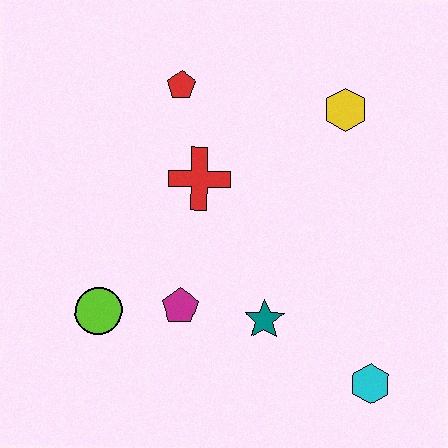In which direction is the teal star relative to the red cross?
The teal star is below the red cross.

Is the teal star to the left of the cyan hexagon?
Yes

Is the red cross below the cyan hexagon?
No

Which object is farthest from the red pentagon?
The cyan hexagon is farthest from the red pentagon.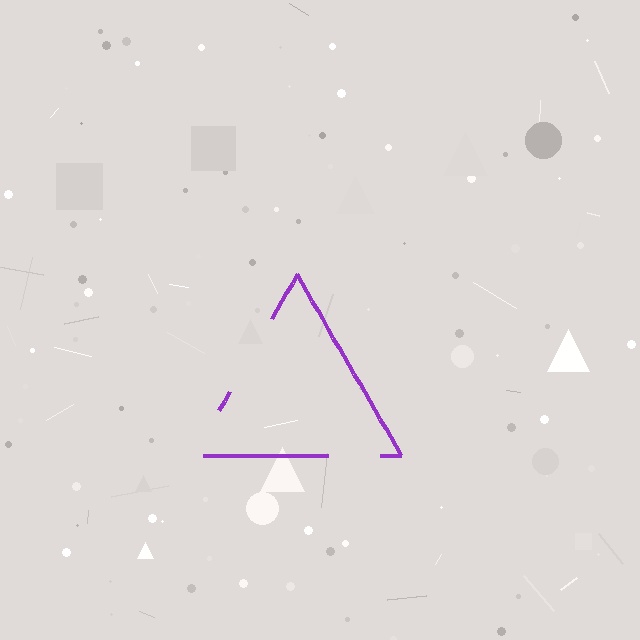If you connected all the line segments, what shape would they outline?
They would outline a triangle.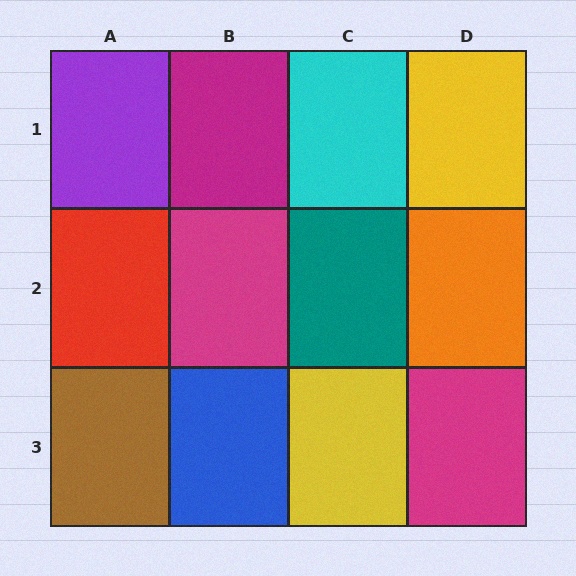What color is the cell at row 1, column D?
Yellow.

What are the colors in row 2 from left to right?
Red, magenta, teal, orange.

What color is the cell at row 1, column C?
Cyan.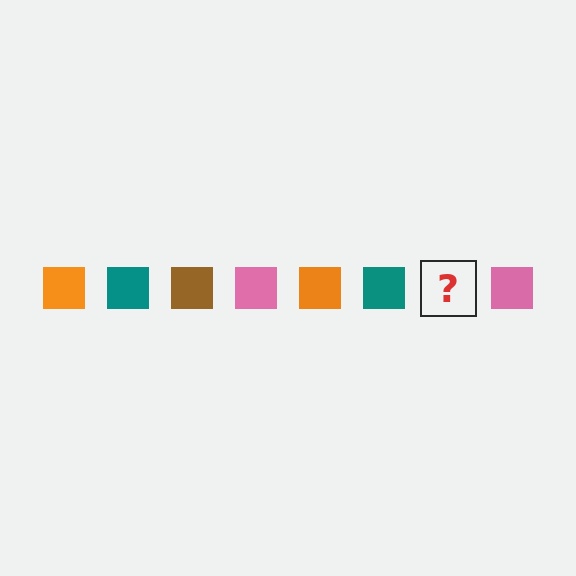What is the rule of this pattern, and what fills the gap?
The rule is that the pattern cycles through orange, teal, brown, pink squares. The gap should be filled with a brown square.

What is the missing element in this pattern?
The missing element is a brown square.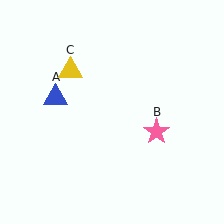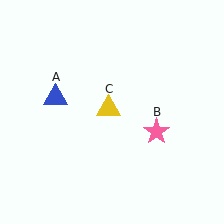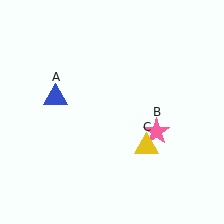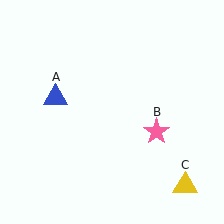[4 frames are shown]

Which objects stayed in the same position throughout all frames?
Blue triangle (object A) and pink star (object B) remained stationary.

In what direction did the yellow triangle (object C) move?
The yellow triangle (object C) moved down and to the right.